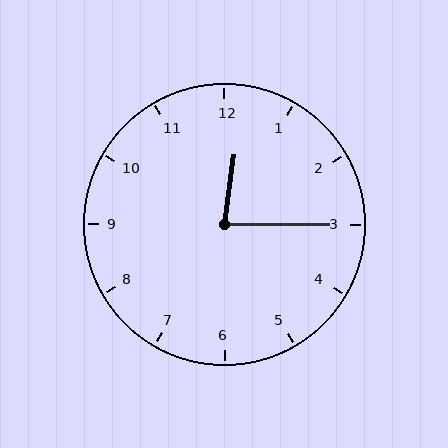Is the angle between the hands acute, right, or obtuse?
It is acute.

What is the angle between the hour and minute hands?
Approximately 82 degrees.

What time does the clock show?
12:15.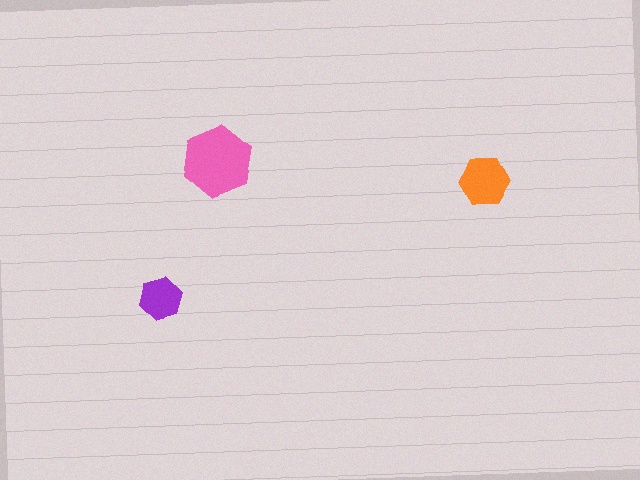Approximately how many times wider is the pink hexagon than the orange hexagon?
About 1.5 times wider.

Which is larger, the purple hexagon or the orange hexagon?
The orange one.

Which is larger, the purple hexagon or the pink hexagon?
The pink one.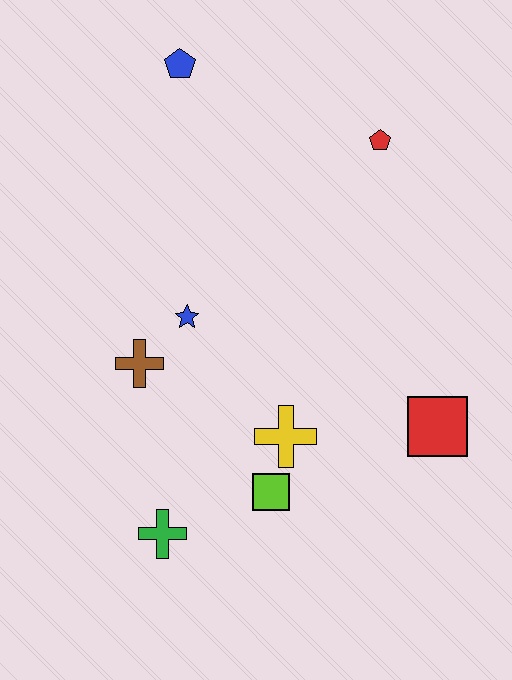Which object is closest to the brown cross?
The blue star is closest to the brown cross.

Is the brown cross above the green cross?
Yes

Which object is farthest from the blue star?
The red square is farthest from the blue star.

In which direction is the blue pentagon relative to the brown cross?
The blue pentagon is above the brown cross.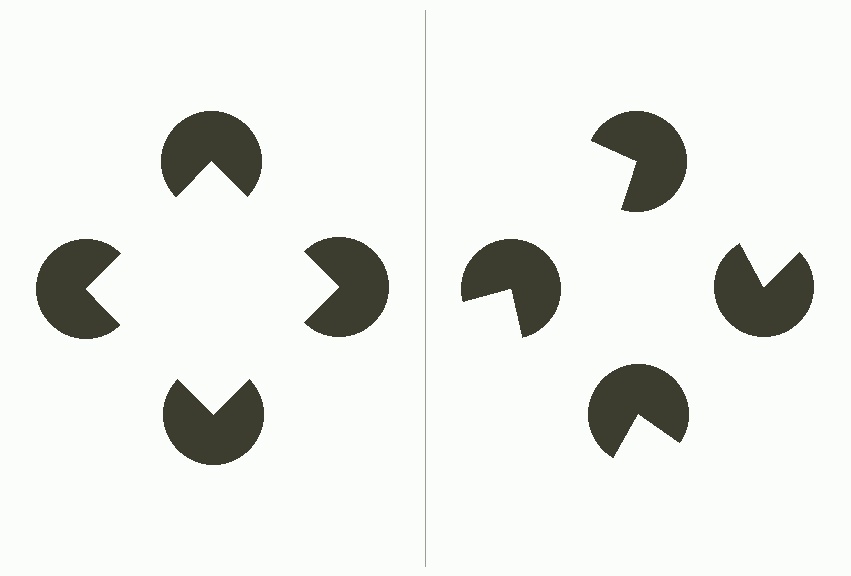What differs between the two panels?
The pac-man discs are positioned identically on both sides; only the wedge orientations differ. On the left they align to a square; on the right they are misaligned.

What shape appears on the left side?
An illusory square.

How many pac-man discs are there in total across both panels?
8 — 4 on each side.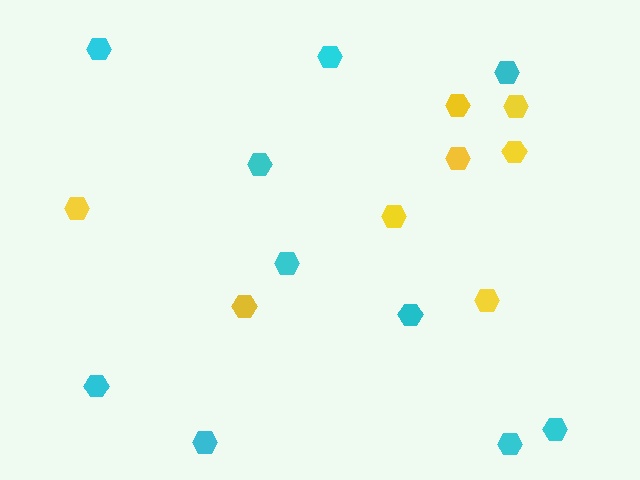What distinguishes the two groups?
There are 2 groups: one group of cyan hexagons (10) and one group of yellow hexagons (8).